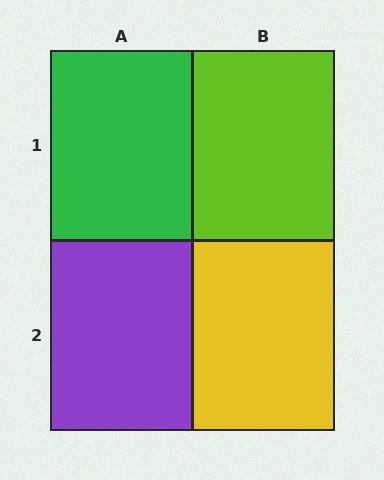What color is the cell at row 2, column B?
Yellow.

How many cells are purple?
1 cell is purple.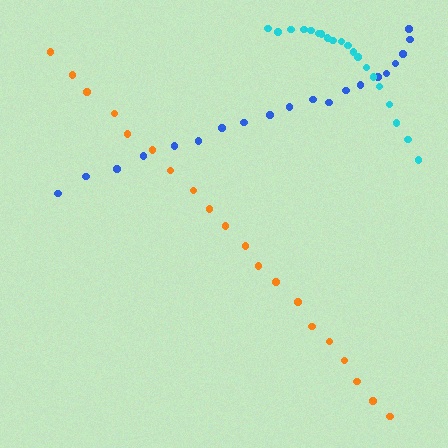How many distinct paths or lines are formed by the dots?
There are 3 distinct paths.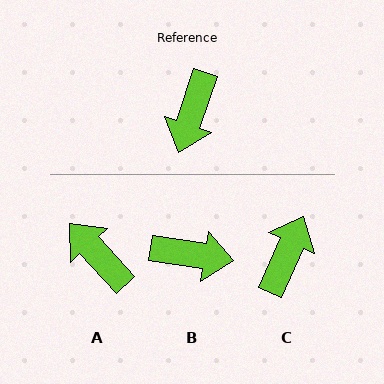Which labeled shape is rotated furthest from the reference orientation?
C, about 175 degrees away.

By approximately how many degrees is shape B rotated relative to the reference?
Approximately 100 degrees counter-clockwise.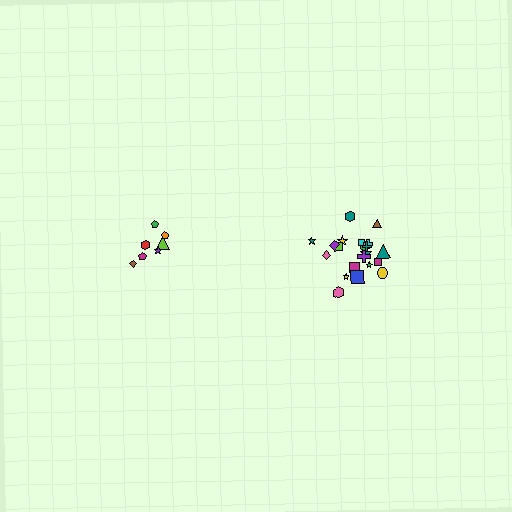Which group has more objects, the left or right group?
The right group.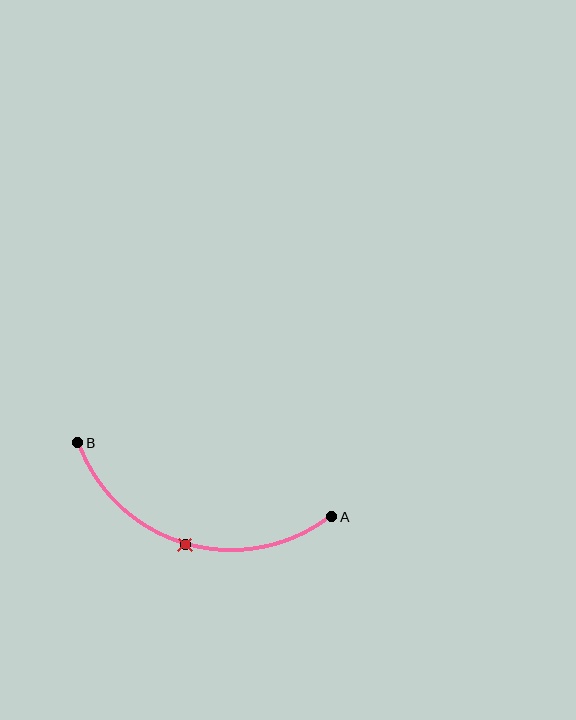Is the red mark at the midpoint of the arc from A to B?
Yes. The red mark lies on the arc at equal arc-length from both A and B — it is the arc midpoint.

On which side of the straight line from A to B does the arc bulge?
The arc bulges below the straight line connecting A and B.